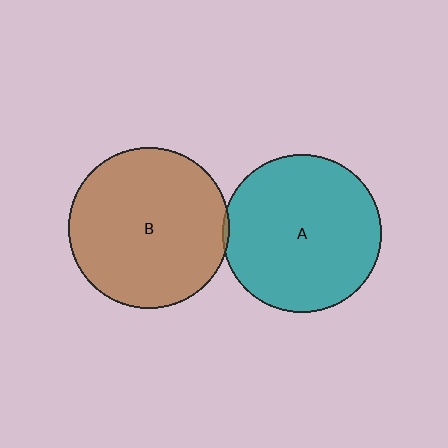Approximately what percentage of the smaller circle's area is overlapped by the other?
Approximately 5%.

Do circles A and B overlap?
Yes.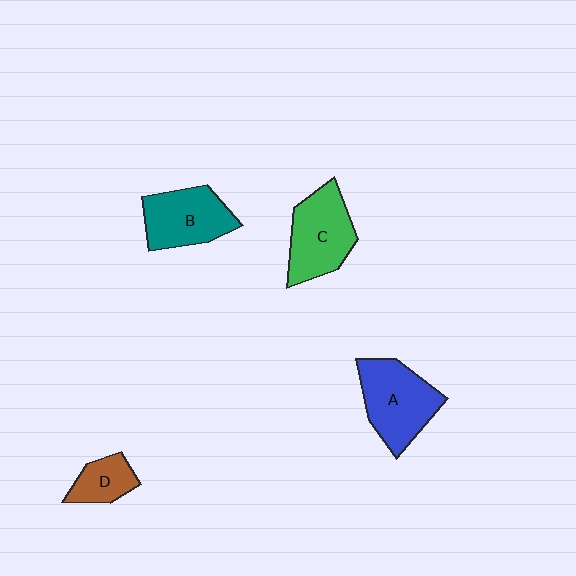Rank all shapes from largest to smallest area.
From largest to smallest: A (blue), C (green), B (teal), D (brown).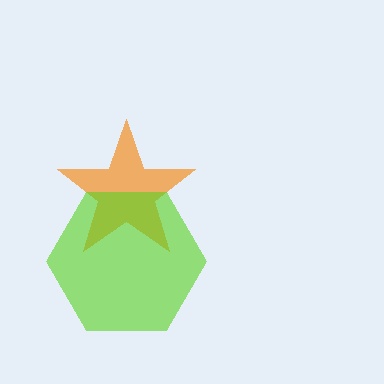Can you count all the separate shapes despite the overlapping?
Yes, there are 2 separate shapes.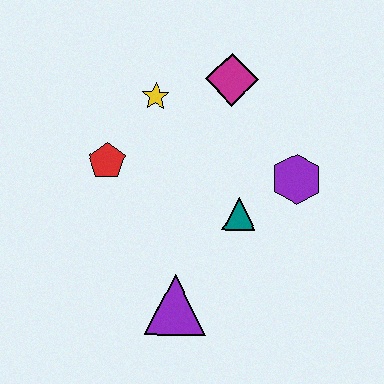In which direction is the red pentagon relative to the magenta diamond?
The red pentagon is to the left of the magenta diamond.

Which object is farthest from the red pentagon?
The purple hexagon is farthest from the red pentagon.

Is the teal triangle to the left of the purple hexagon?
Yes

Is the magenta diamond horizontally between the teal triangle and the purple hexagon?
No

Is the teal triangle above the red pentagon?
No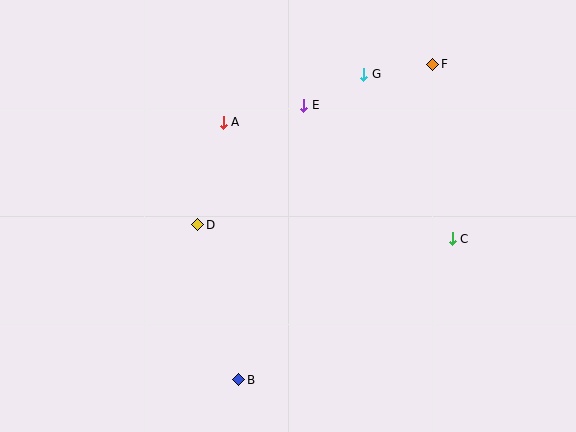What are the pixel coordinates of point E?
Point E is at (304, 105).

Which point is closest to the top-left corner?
Point A is closest to the top-left corner.